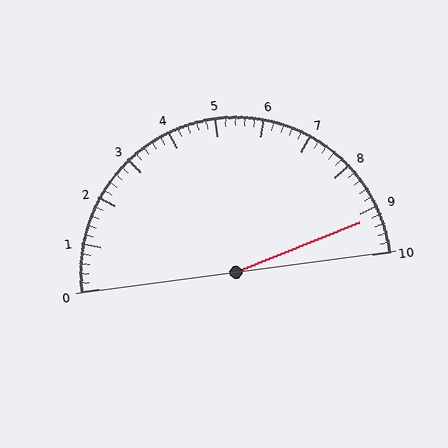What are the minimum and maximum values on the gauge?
The gauge ranges from 0 to 10.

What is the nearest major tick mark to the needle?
The nearest major tick mark is 9.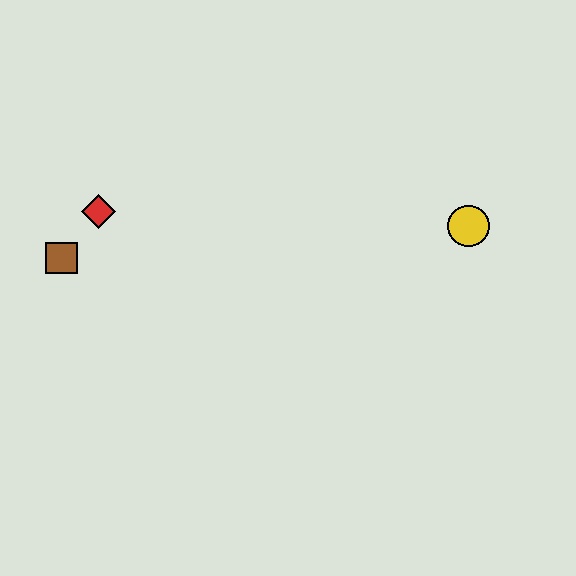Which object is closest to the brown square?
The red diamond is closest to the brown square.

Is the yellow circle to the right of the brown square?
Yes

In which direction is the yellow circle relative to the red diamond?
The yellow circle is to the right of the red diamond.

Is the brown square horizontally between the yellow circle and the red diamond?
No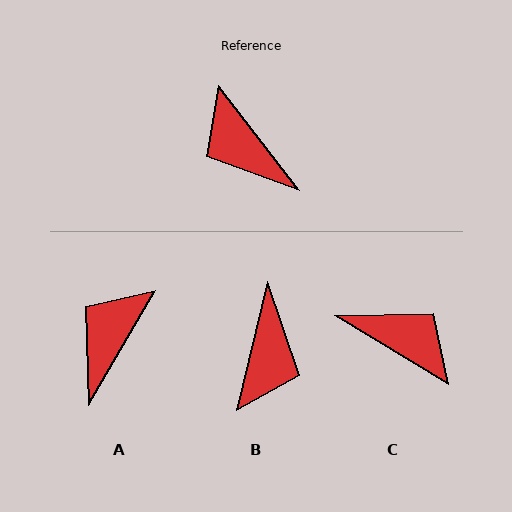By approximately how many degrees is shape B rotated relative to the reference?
Approximately 129 degrees counter-clockwise.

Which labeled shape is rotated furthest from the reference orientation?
C, about 159 degrees away.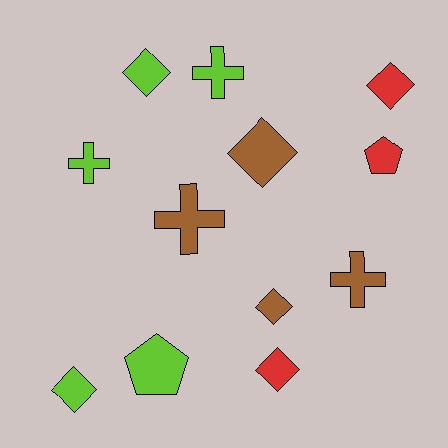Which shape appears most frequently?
Diamond, with 6 objects.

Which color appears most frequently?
Lime, with 5 objects.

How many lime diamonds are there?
There are 2 lime diamonds.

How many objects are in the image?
There are 12 objects.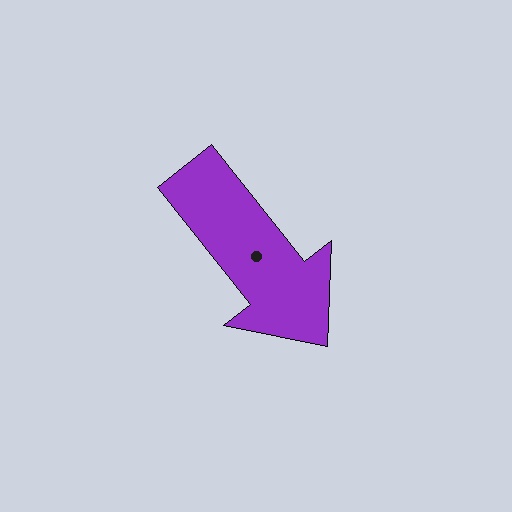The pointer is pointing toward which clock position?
Roughly 5 o'clock.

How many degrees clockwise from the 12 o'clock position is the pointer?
Approximately 142 degrees.